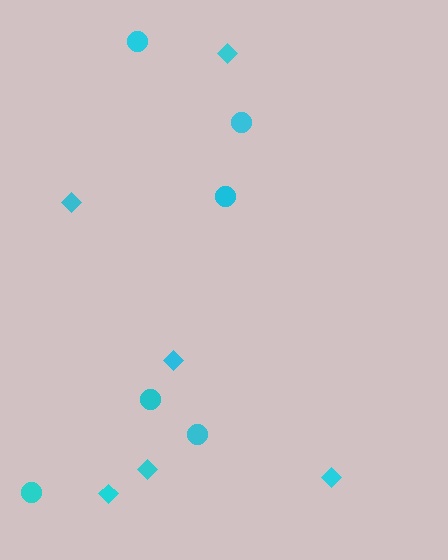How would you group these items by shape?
There are 2 groups: one group of diamonds (6) and one group of circles (6).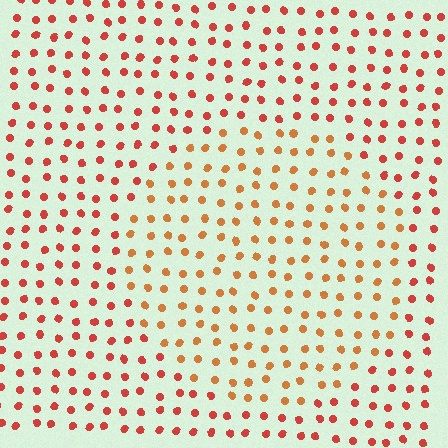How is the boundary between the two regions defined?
The boundary is defined purely by a slight shift in hue (about 25 degrees). Spacing, size, and orientation are identical on both sides.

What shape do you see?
I see a circle.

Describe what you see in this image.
The image is filled with small red elements in a uniform arrangement. A circle-shaped region is visible where the elements are tinted to a slightly different hue, forming a subtle color boundary.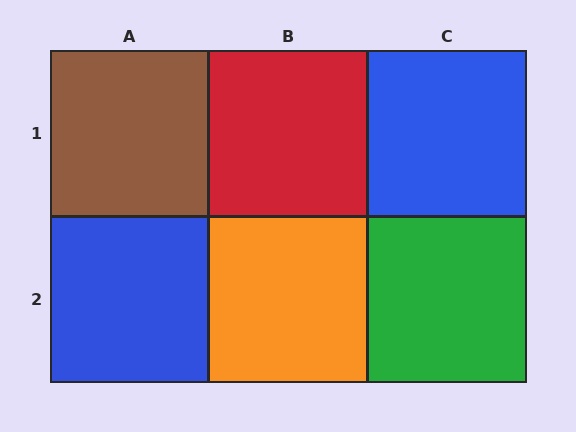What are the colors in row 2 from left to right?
Blue, orange, green.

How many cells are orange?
1 cell is orange.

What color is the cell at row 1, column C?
Blue.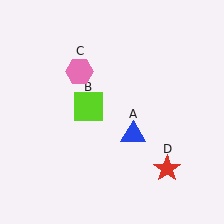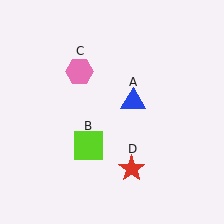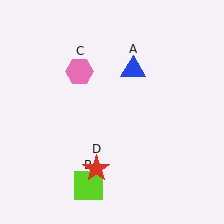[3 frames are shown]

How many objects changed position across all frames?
3 objects changed position: blue triangle (object A), lime square (object B), red star (object D).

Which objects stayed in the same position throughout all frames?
Pink hexagon (object C) remained stationary.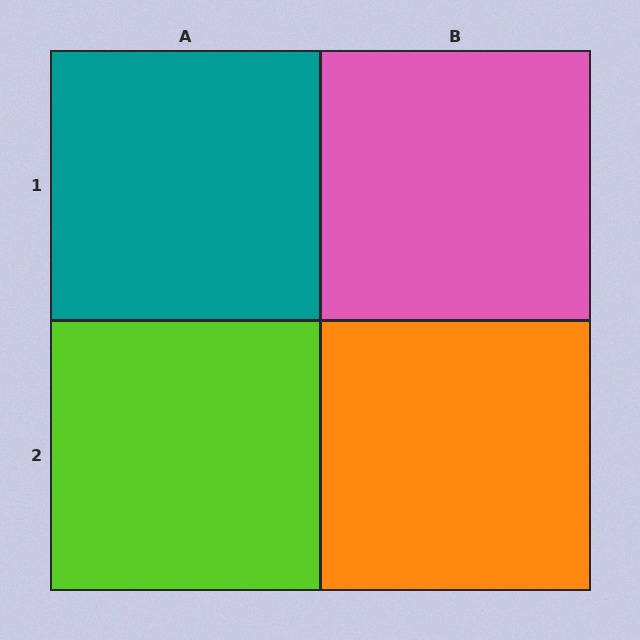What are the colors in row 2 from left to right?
Lime, orange.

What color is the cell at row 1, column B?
Pink.